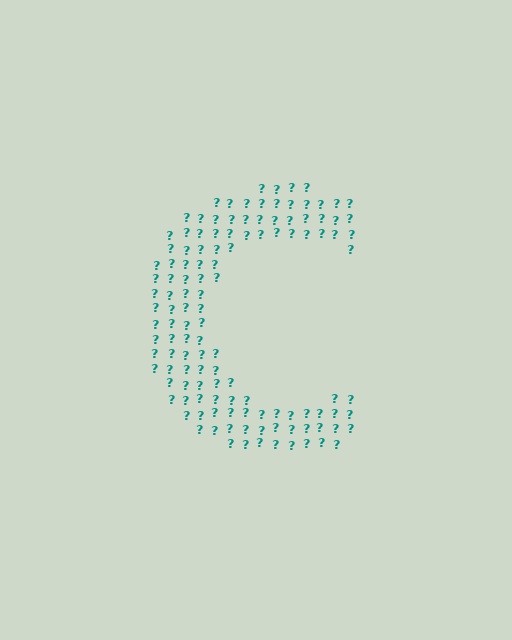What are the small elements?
The small elements are question marks.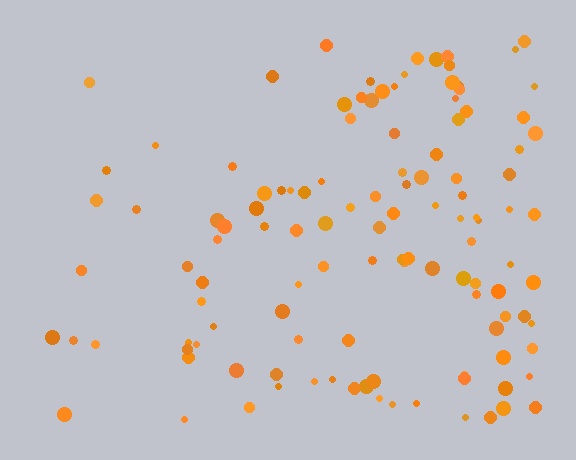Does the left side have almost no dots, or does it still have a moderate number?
Still a moderate number, just noticeably fewer than the right.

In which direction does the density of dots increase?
From left to right, with the right side densest.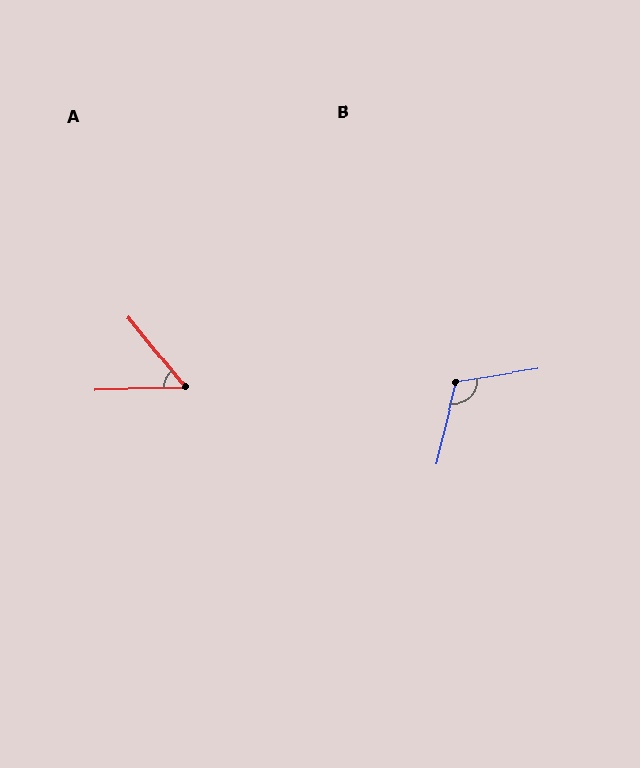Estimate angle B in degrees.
Approximately 113 degrees.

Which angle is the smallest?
A, at approximately 53 degrees.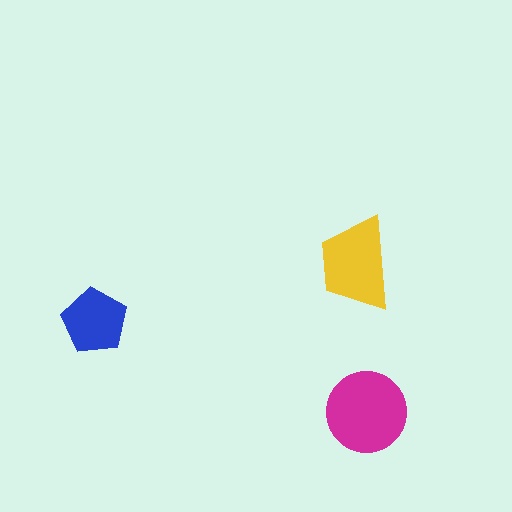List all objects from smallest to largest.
The blue pentagon, the yellow trapezoid, the magenta circle.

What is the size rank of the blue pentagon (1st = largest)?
3rd.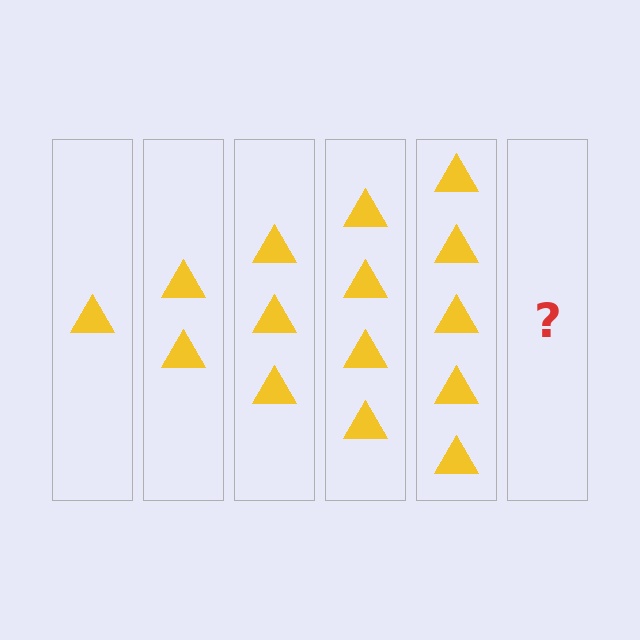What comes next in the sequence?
The next element should be 6 triangles.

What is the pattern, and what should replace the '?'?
The pattern is that each step adds one more triangle. The '?' should be 6 triangles.